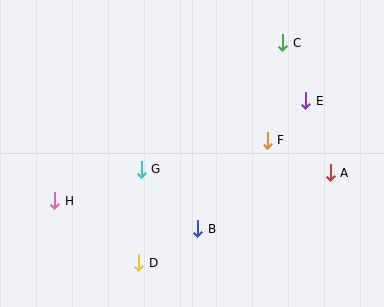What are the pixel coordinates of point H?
Point H is at (55, 201).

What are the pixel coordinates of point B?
Point B is at (198, 229).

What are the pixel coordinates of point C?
Point C is at (283, 43).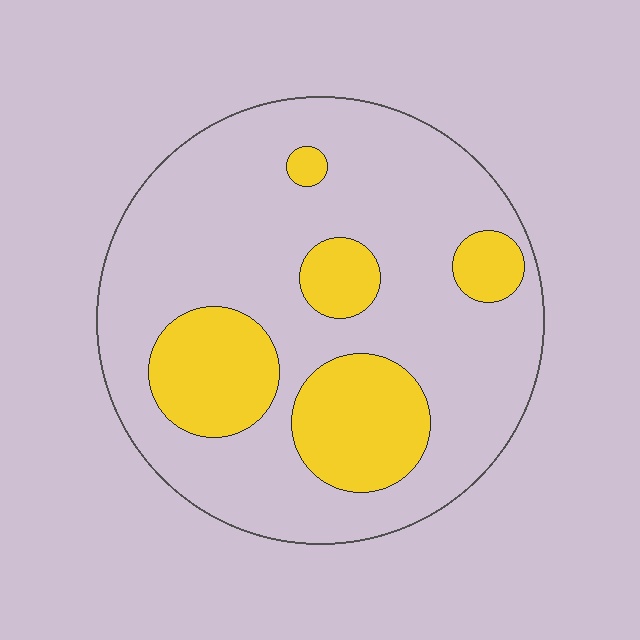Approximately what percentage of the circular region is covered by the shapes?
Approximately 25%.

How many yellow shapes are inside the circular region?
5.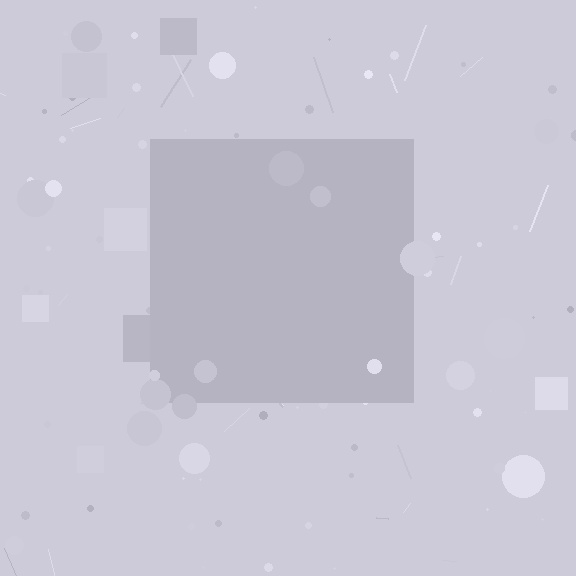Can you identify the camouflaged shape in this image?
The camouflaged shape is a square.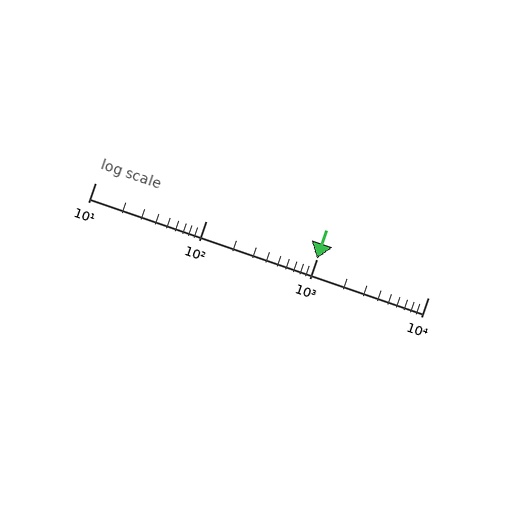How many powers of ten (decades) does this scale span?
The scale spans 3 decades, from 10 to 10000.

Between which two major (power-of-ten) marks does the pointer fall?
The pointer is between 100 and 1000.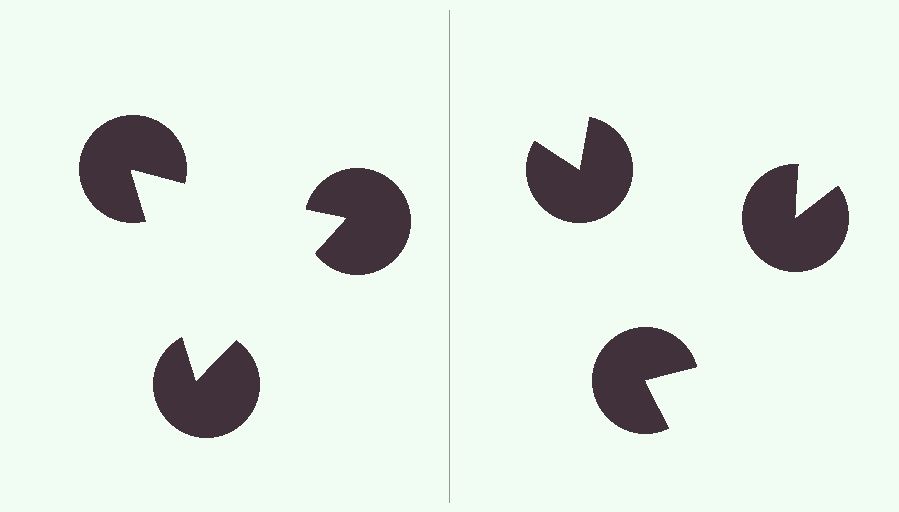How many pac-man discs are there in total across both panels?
6 — 3 on each side.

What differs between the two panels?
The pac-man discs are positioned identically on both sides; only the wedge orientations differ. On the left they align to a triangle; on the right they are misaligned.